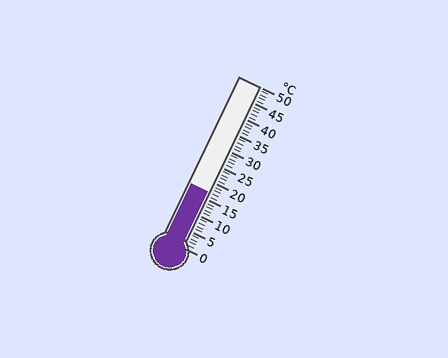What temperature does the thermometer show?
The thermometer shows approximately 17°C.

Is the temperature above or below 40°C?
The temperature is below 40°C.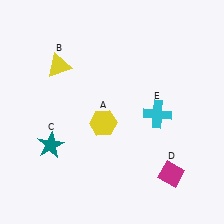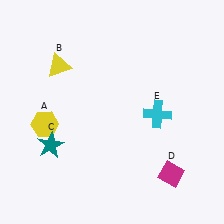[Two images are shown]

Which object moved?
The yellow hexagon (A) moved left.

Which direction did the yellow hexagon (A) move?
The yellow hexagon (A) moved left.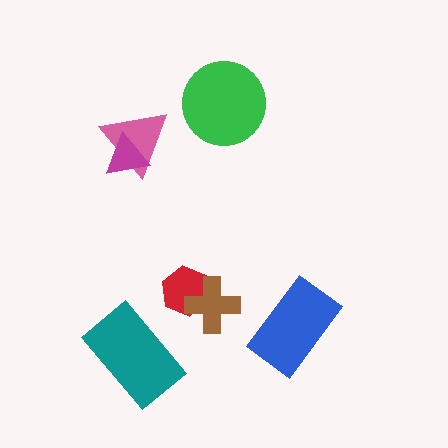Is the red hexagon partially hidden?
Yes, it is partially covered by another shape.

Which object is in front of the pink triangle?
The magenta triangle is in front of the pink triangle.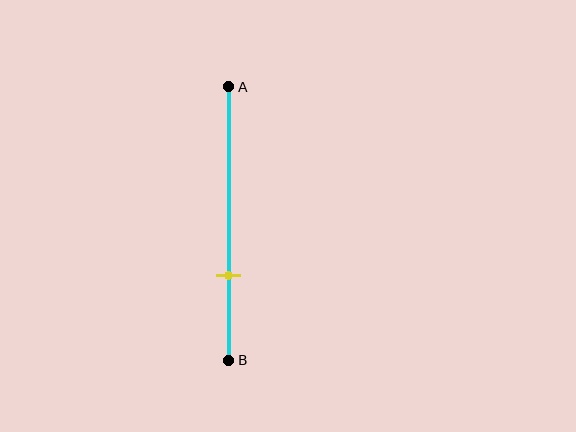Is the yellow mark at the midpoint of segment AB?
No, the mark is at about 70% from A, not at the 50% midpoint.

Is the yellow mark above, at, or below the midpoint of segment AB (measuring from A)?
The yellow mark is below the midpoint of segment AB.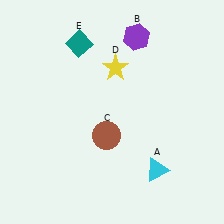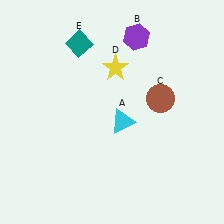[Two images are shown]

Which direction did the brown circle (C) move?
The brown circle (C) moved right.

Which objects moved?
The objects that moved are: the cyan triangle (A), the brown circle (C).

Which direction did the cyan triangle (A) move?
The cyan triangle (A) moved up.